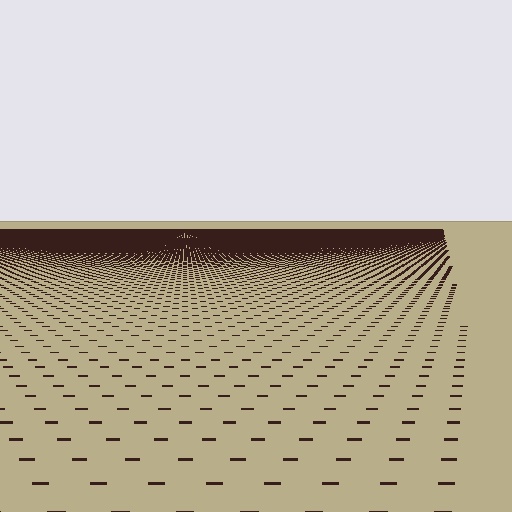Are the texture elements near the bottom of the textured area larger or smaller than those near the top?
Larger. Near the bottom, elements are closer to the viewer and appear at a bigger on-screen size.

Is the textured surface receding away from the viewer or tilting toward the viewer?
The surface is receding away from the viewer. Texture elements get smaller and denser toward the top.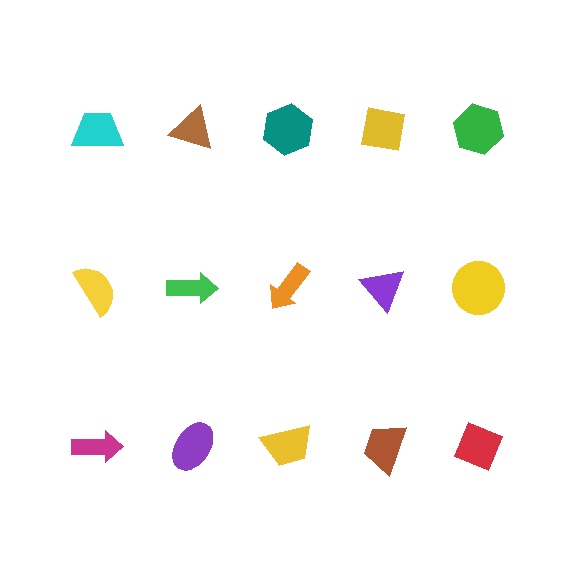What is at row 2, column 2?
A green arrow.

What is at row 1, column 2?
A brown triangle.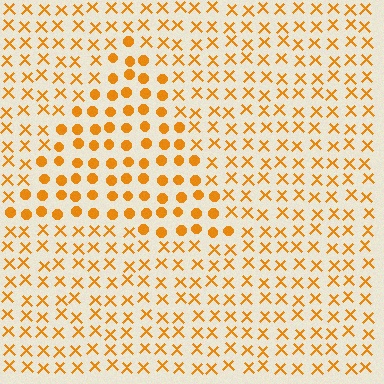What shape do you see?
I see a triangle.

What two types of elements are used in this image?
The image uses circles inside the triangle region and X marks outside it.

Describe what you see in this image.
The image is filled with small orange elements arranged in a uniform grid. A triangle-shaped region contains circles, while the surrounding area contains X marks. The boundary is defined purely by the change in element shape.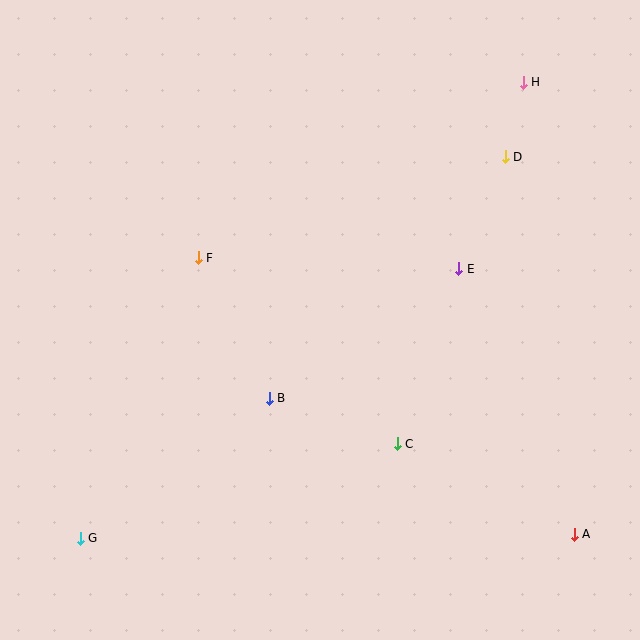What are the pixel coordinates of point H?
Point H is at (523, 82).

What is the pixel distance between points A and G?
The distance between A and G is 494 pixels.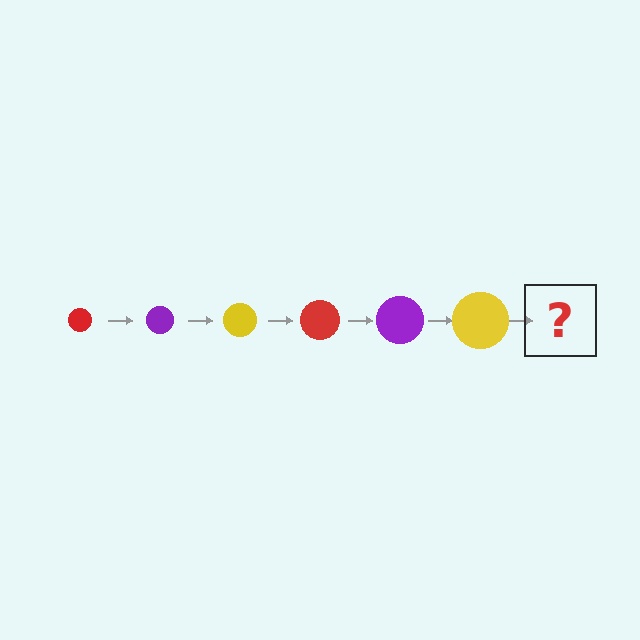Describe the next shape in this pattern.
It should be a red circle, larger than the previous one.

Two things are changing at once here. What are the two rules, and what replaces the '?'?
The two rules are that the circle grows larger each step and the color cycles through red, purple, and yellow. The '?' should be a red circle, larger than the previous one.